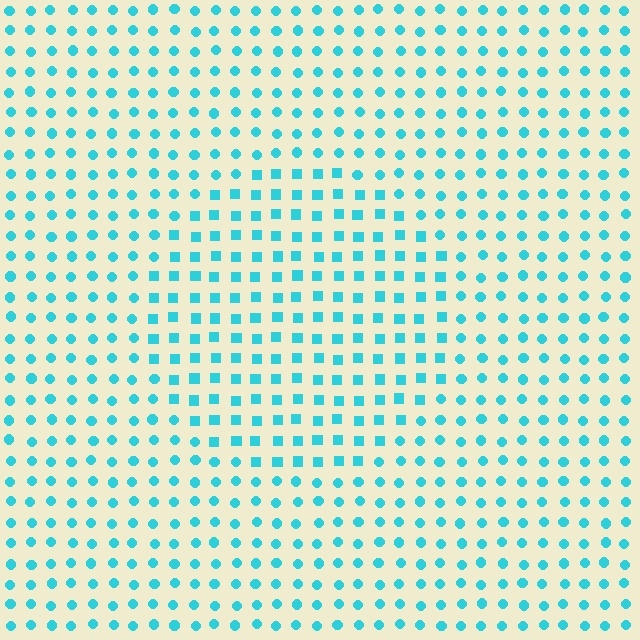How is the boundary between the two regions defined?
The boundary is defined by a change in element shape: squares inside vs. circles outside. All elements share the same color and spacing.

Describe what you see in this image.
The image is filled with small cyan elements arranged in a uniform grid. A circle-shaped region contains squares, while the surrounding area contains circles. The boundary is defined purely by the change in element shape.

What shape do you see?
I see a circle.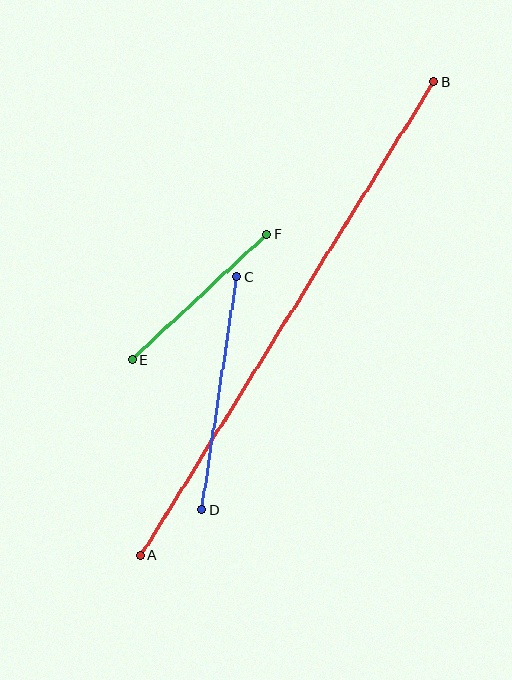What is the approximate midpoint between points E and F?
The midpoint is at approximately (199, 297) pixels.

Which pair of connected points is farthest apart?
Points A and B are farthest apart.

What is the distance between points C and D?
The distance is approximately 236 pixels.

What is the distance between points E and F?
The distance is approximately 184 pixels.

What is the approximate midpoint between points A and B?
The midpoint is at approximately (287, 318) pixels.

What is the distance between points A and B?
The distance is approximately 557 pixels.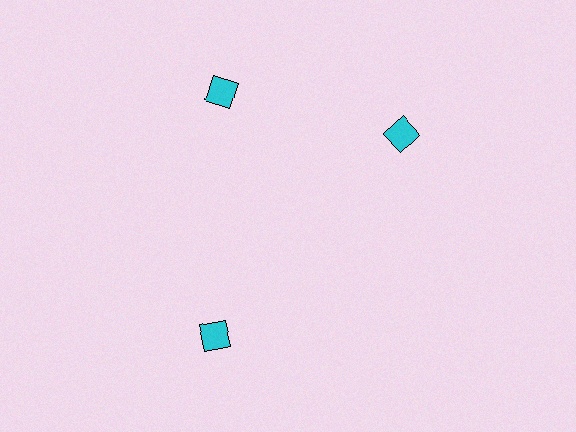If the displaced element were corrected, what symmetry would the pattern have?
It would have 3-fold rotational symmetry — the pattern would map onto itself every 120 degrees.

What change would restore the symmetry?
The symmetry would be restored by rotating it back into even spacing with its neighbors so that all 3 diamonds sit at equal angles and equal distance from the center.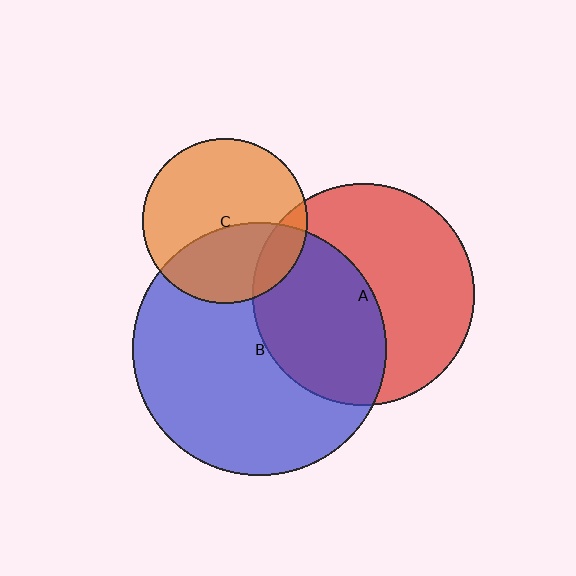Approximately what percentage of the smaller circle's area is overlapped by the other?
Approximately 45%.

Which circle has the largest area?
Circle B (blue).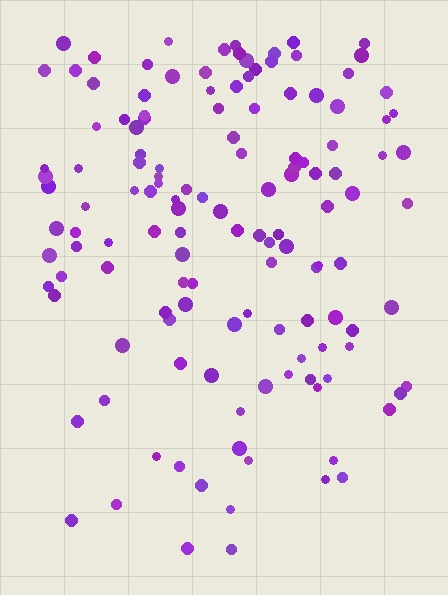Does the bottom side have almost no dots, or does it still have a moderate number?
Still a moderate number, just noticeably fewer than the top.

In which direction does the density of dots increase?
From bottom to top, with the top side densest.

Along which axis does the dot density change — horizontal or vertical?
Vertical.